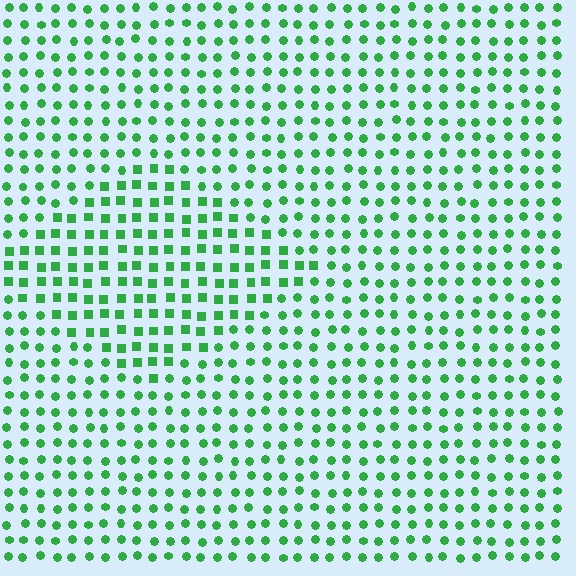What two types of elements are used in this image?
The image uses squares inside the diamond region and circles outside it.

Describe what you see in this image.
The image is filled with small green elements arranged in a uniform grid. A diamond-shaped region contains squares, while the surrounding area contains circles. The boundary is defined purely by the change in element shape.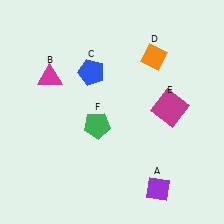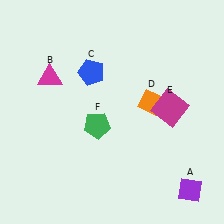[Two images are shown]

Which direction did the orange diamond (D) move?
The orange diamond (D) moved down.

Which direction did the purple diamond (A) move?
The purple diamond (A) moved right.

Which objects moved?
The objects that moved are: the purple diamond (A), the orange diamond (D).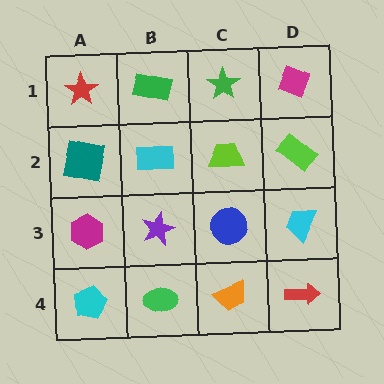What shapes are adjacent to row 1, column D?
A lime rectangle (row 2, column D), a green star (row 1, column C).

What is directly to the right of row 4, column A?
A green ellipse.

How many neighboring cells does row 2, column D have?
3.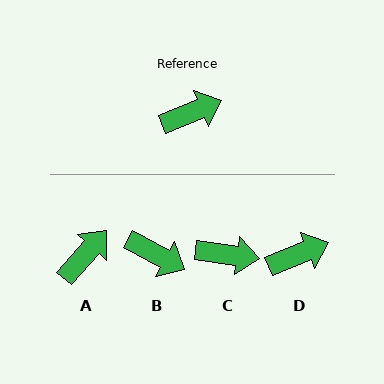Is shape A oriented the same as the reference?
No, it is off by about 27 degrees.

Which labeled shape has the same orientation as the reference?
D.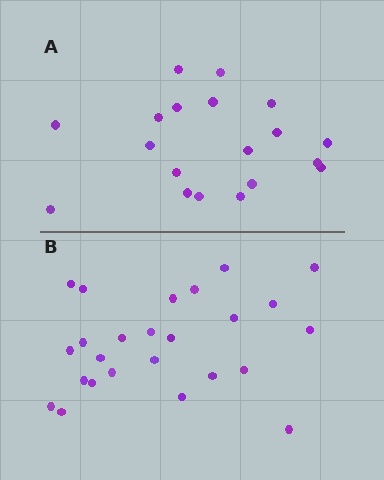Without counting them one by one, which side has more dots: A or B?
Region B (the bottom region) has more dots.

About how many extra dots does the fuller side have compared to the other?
Region B has about 6 more dots than region A.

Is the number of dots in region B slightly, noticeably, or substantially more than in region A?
Region B has noticeably more, but not dramatically so. The ratio is roughly 1.3 to 1.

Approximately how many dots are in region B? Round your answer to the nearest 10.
About 20 dots. (The exact count is 25, which rounds to 20.)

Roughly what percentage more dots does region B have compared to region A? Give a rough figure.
About 30% more.